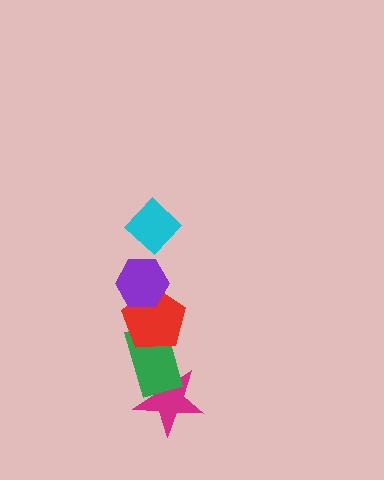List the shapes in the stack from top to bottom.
From top to bottom: the cyan diamond, the purple hexagon, the red pentagon, the green rectangle, the magenta star.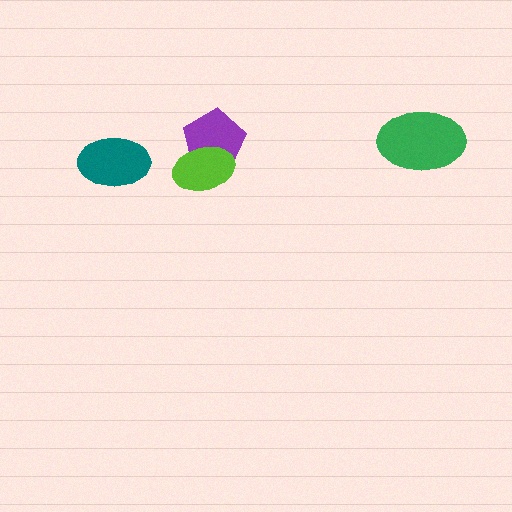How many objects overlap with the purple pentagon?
1 object overlaps with the purple pentagon.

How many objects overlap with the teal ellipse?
0 objects overlap with the teal ellipse.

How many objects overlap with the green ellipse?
0 objects overlap with the green ellipse.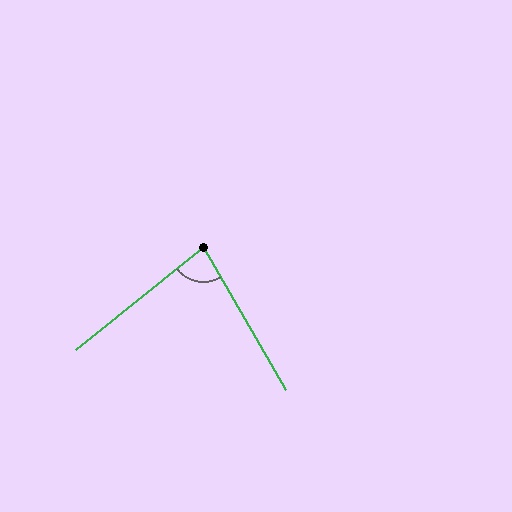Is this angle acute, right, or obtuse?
It is acute.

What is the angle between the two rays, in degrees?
Approximately 81 degrees.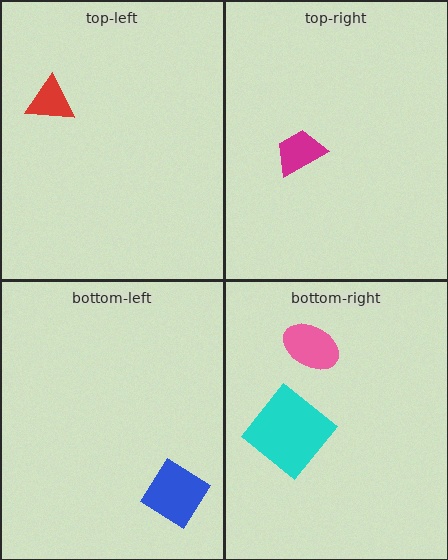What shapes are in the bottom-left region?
The blue diamond.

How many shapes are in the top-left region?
1.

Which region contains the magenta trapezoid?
The top-right region.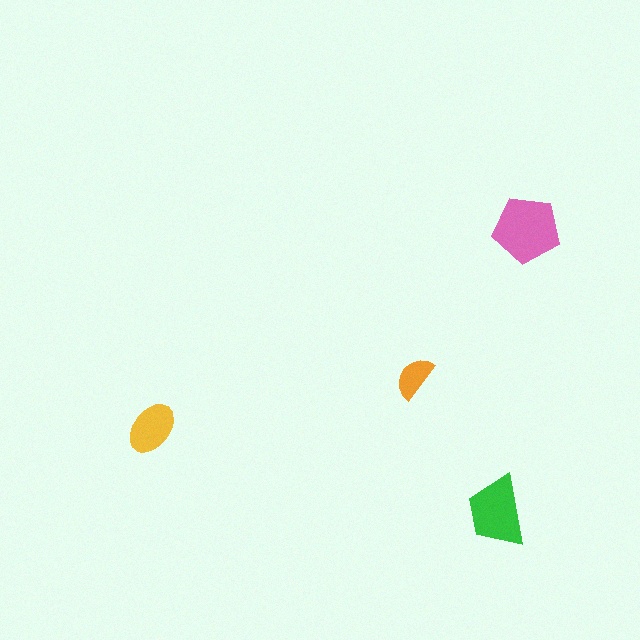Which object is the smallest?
The orange semicircle.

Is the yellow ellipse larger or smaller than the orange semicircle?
Larger.